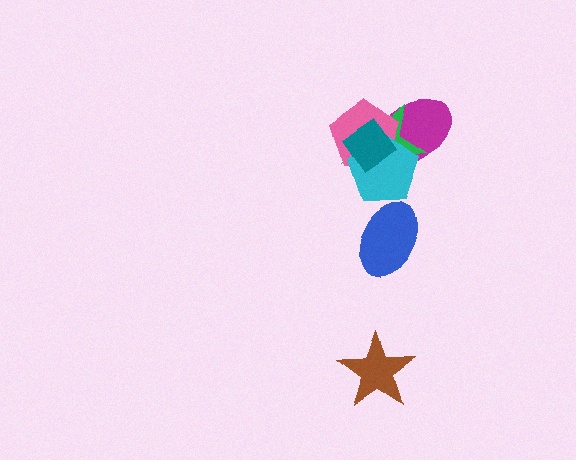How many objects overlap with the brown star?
0 objects overlap with the brown star.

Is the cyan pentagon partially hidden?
Yes, it is partially covered by another shape.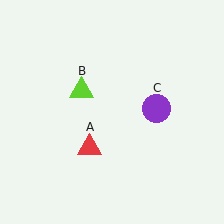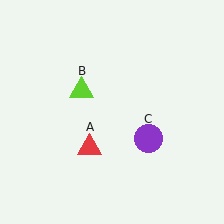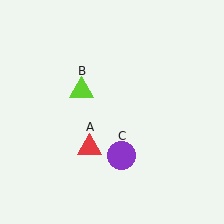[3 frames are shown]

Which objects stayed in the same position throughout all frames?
Red triangle (object A) and lime triangle (object B) remained stationary.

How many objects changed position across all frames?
1 object changed position: purple circle (object C).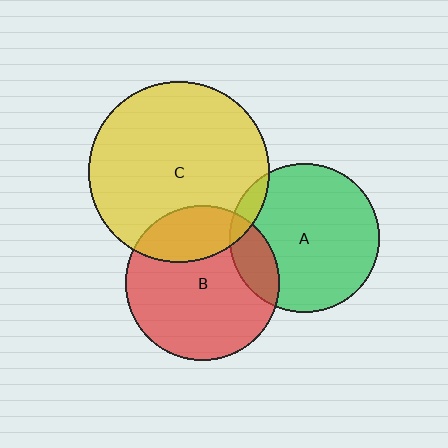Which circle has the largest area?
Circle C (yellow).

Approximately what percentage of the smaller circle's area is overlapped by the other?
Approximately 15%.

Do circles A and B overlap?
Yes.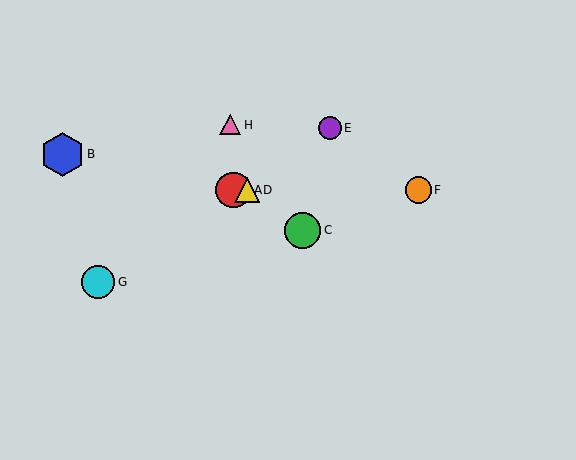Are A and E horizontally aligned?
No, A is at y≈190 and E is at y≈128.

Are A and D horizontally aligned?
Yes, both are at y≈190.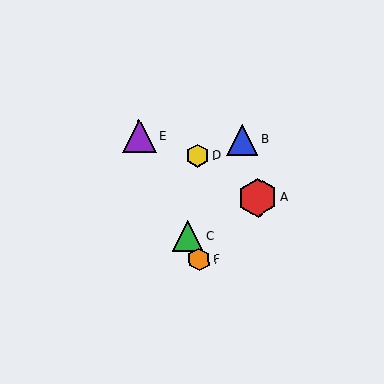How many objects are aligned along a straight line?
3 objects (C, E, F) are aligned along a straight line.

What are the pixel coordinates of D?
Object D is at (198, 156).